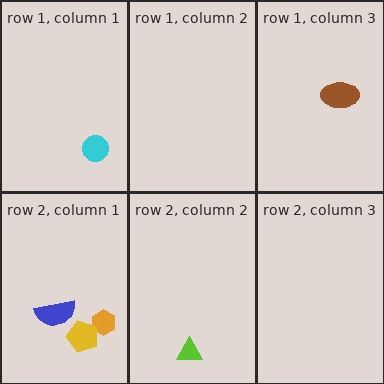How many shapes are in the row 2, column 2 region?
1.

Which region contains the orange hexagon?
The row 2, column 1 region.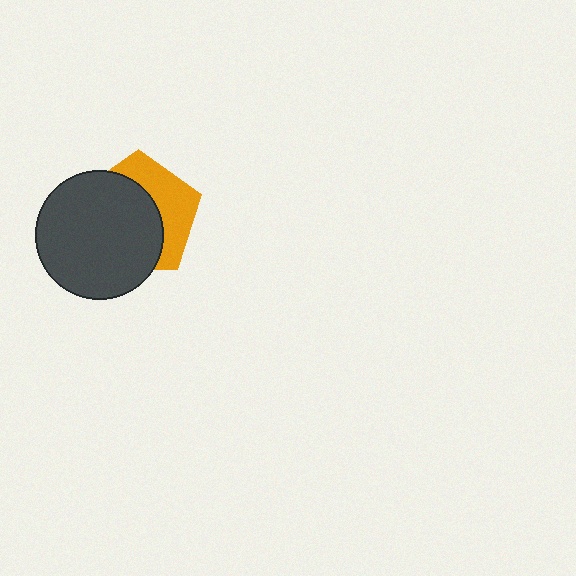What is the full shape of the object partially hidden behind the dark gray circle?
The partially hidden object is an orange pentagon.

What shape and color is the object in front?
The object in front is a dark gray circle.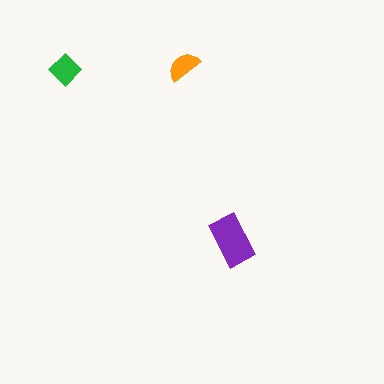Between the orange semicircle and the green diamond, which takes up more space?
The green diamond.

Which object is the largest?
The purple rectangle.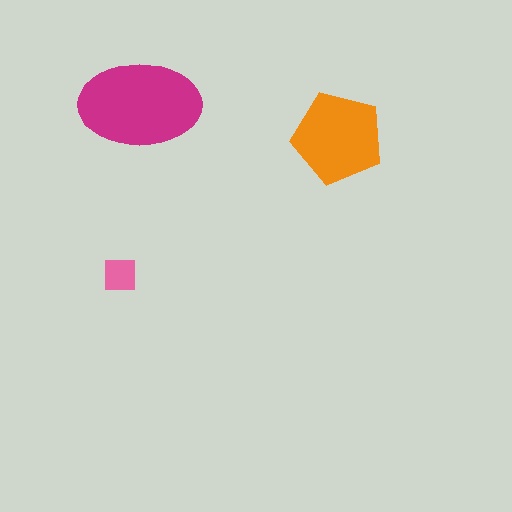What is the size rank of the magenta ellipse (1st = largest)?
1st.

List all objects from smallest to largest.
The pink square, the orange pentagon, the magenta ellipse.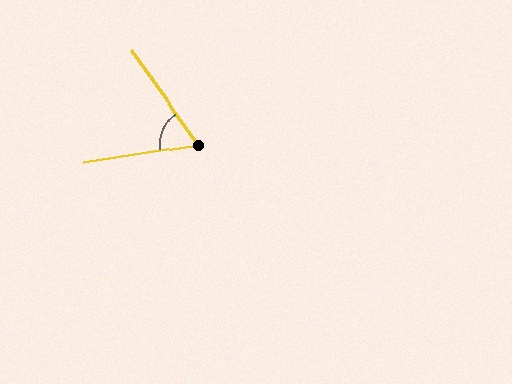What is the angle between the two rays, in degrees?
Approximately 63 degrees.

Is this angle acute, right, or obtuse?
It is acute.